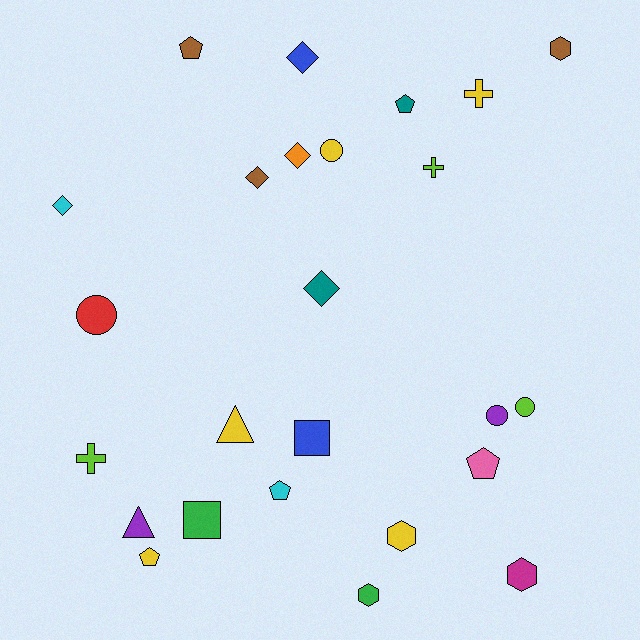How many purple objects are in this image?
There are 2 purple objects.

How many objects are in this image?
There are 25 objects.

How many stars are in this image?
There are no stars.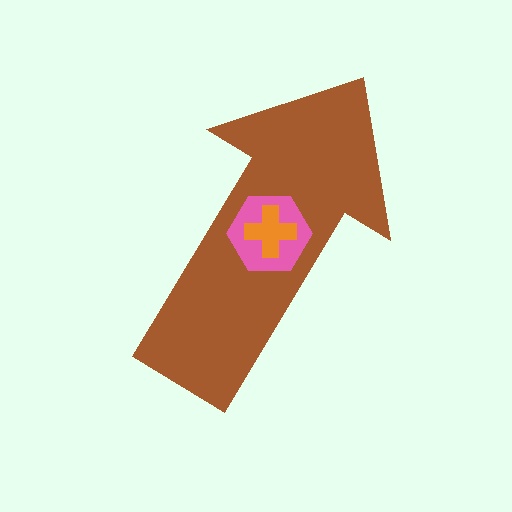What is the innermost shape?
The orange cross.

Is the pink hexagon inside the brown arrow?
Yes.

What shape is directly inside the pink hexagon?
The orange cross.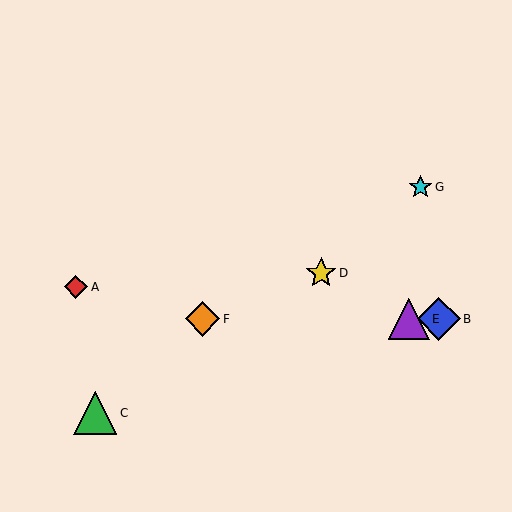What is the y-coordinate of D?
Object D is at y≈273.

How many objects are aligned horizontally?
3 objects (B, E, F) are aligned horizontally.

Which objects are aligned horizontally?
Objects B, E, F are aligned horizontally.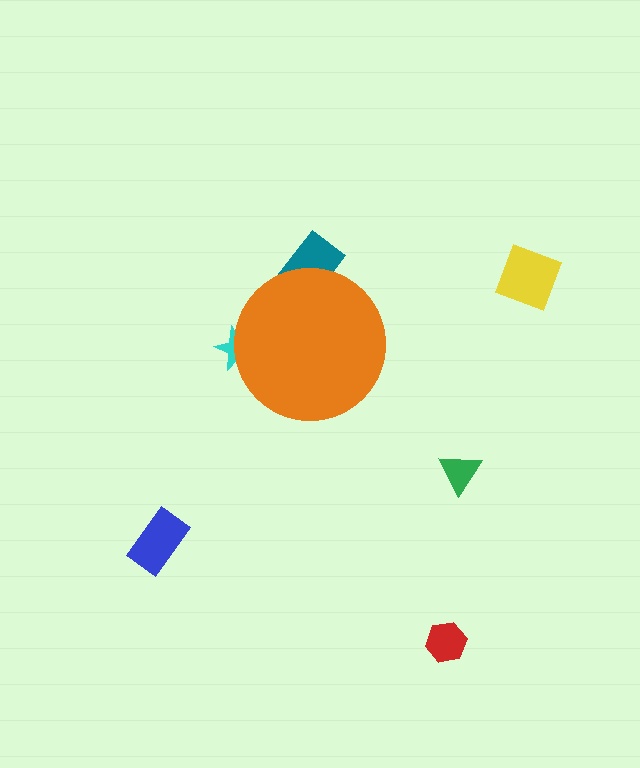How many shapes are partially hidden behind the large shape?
2 shapes are partially hidden.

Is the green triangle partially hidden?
No, the green triangle is fully visible.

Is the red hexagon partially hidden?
No, the red hexagon is fully visible.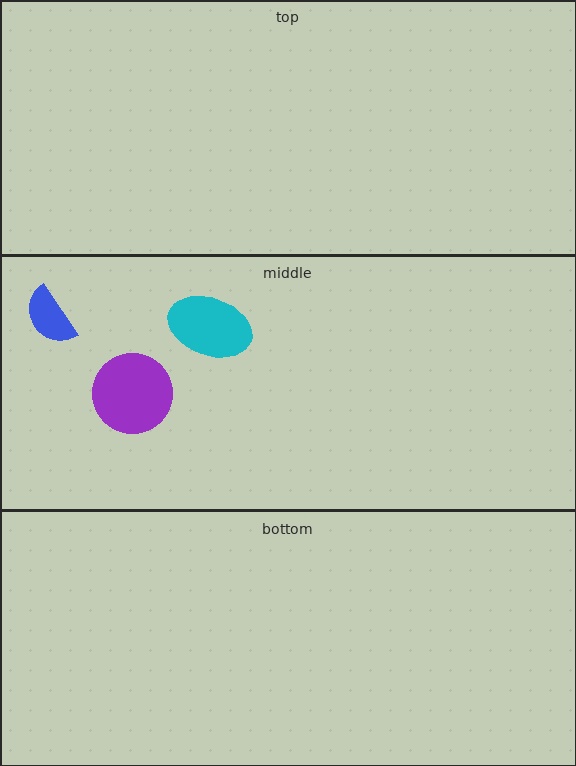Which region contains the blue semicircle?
The middle region.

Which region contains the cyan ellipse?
The middle region.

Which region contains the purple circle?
The middle region.